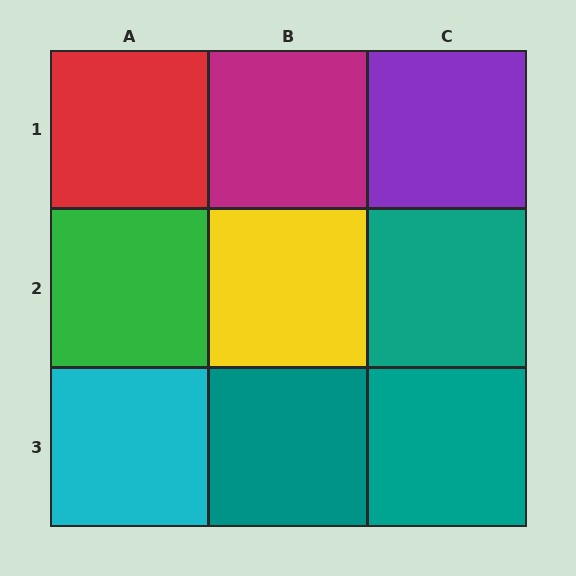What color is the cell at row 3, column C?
Teal.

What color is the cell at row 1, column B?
Magenta.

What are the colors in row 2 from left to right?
Green, yellow, teal.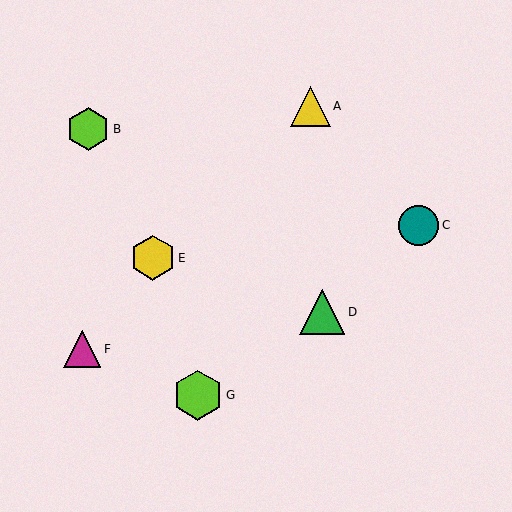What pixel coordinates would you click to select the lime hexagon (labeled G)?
Click at (198, 395) to select the lime hexagon G.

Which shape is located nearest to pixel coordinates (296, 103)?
The yellow triangle (labeled A) at (310, 106) is nearest to that location.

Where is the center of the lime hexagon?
The center of the lime hexagon is at (88, 129).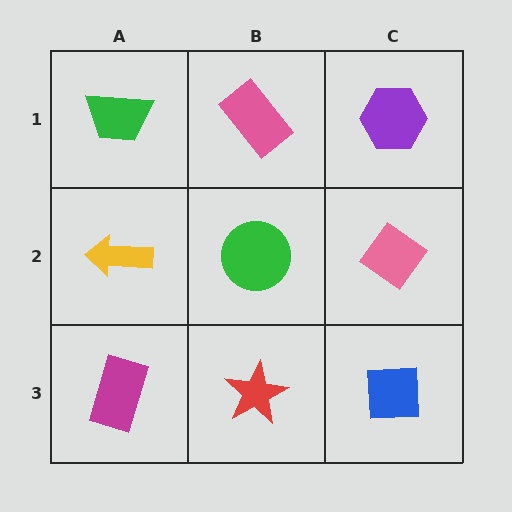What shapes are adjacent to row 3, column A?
A yellow arrow (row 2, column A), a red star (row 3, column B).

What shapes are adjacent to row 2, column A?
A green trapezoid (row 1, column A), a magenta rectangle (row 3, column A), a green circle (row 2, column B).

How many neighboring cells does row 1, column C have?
2.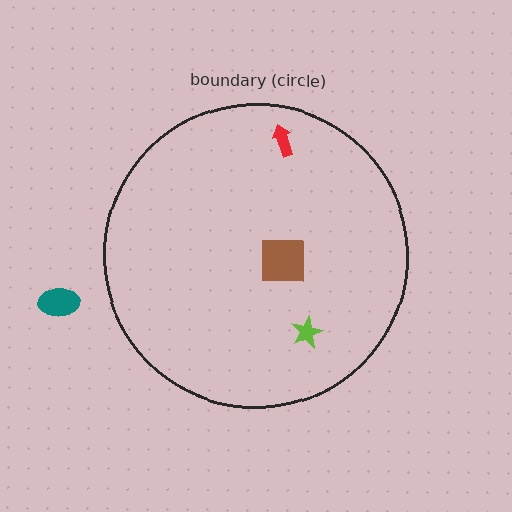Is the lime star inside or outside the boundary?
Inside.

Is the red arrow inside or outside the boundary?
Inside.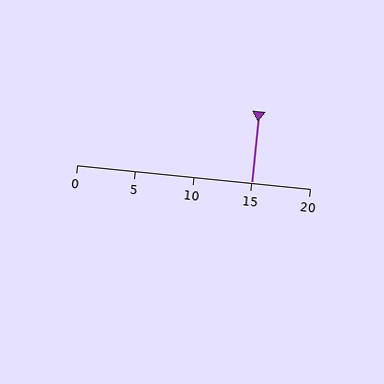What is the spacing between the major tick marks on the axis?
The major ticks are spaced 5 apart.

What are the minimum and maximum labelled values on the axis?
The axis runs from 0 to 20.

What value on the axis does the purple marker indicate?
The marker indicates approximately 15.